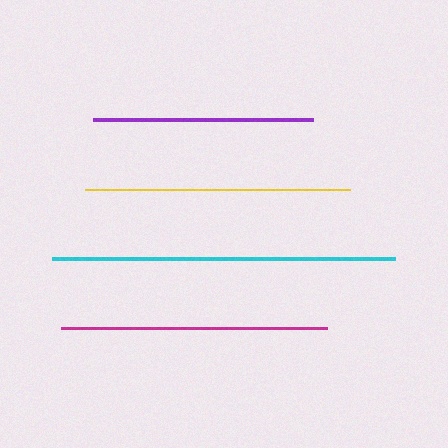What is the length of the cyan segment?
The cyan segment is approximately 343 pixels long.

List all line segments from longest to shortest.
From longest to shortest: cyan, magenta, yellow, purple.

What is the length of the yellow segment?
The yellow segment is approximately 265 pixels long.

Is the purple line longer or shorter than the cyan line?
The cyan line is longer than the purple line.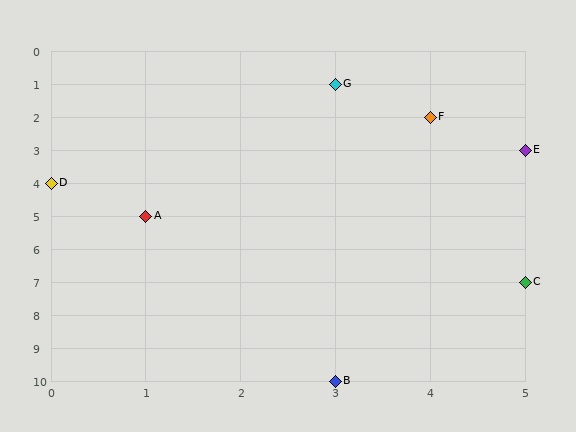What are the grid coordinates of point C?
Point C is at grid coordinates (5, 7).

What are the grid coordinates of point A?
Point A is at grid coordinates (1, 5).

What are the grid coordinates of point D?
Point D is at grid coordinates (0, 4).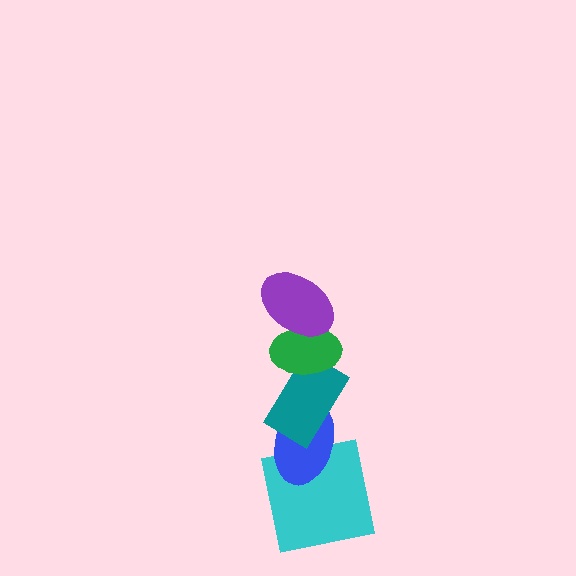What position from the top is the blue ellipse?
The blue ellipse is 4th from the top.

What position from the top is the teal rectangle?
The teal rectangle is 3rd from the top.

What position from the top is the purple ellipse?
The purple ellipse is 1st from the top.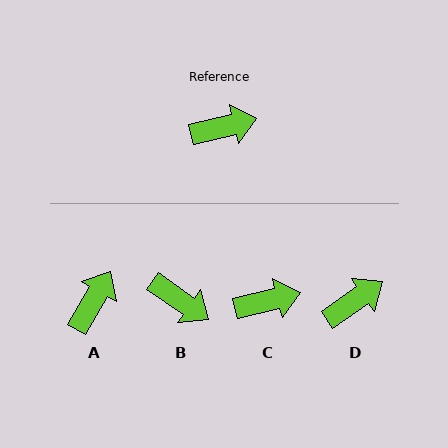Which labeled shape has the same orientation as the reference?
C.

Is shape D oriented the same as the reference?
No, it is off by about 22 degrees.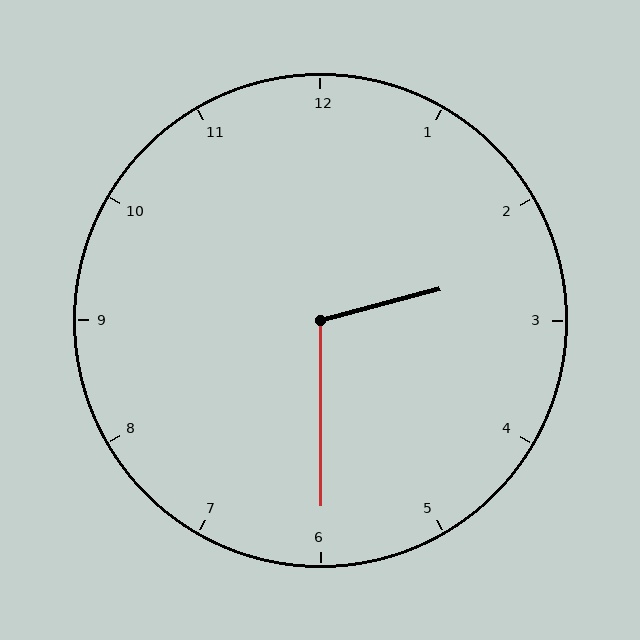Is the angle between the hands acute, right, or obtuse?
It is obtuse.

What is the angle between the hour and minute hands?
Approximately 105 degrees.